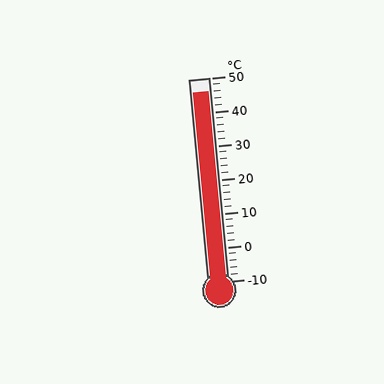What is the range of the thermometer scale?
The thermometer scale ranges from -10°C to 50°C.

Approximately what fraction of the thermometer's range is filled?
The thermometer is filled to approximately 95% of its range.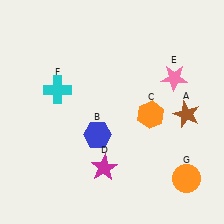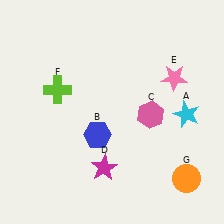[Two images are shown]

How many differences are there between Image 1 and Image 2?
There are 3 differences between the two images.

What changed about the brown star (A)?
In Image 1, A is brown. In Image 2, it changed to cyan.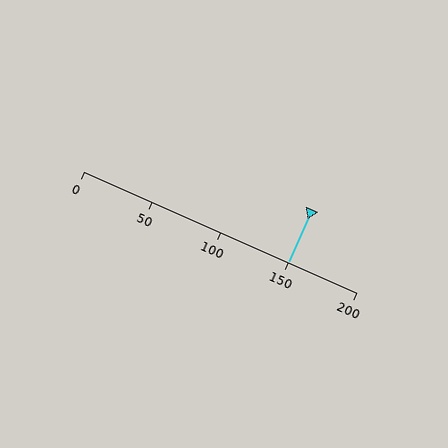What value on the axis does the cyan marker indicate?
The marker indicates approximately 150.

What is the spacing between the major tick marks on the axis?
The major ticks are spaced 50 apart.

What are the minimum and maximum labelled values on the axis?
The axis runs from 0 to 200.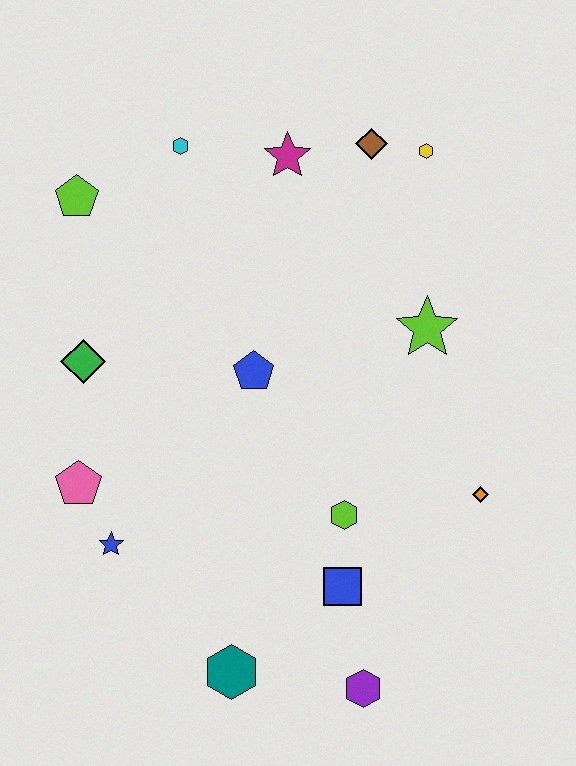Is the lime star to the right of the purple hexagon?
Yes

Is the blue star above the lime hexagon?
No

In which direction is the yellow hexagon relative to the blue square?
The yellow hexagon is above the blue square.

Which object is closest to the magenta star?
The brown diamond is closest to the magenta star.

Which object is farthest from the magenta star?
The purple hexagon is farthest from the magenta star.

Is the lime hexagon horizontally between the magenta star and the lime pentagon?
No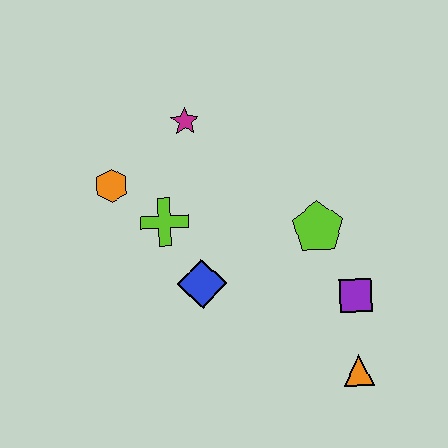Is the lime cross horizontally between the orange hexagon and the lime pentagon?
Yes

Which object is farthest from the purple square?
The orange hexagon is farthest from the purple square.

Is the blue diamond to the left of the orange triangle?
Yes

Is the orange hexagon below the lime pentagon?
No